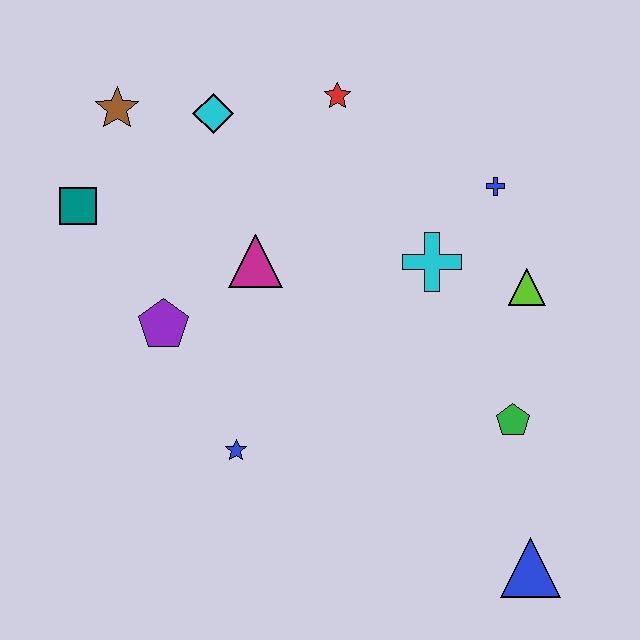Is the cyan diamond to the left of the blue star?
Yes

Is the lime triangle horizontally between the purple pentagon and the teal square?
No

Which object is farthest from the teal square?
The blue triangle is farthest from the teal square.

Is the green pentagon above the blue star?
Yes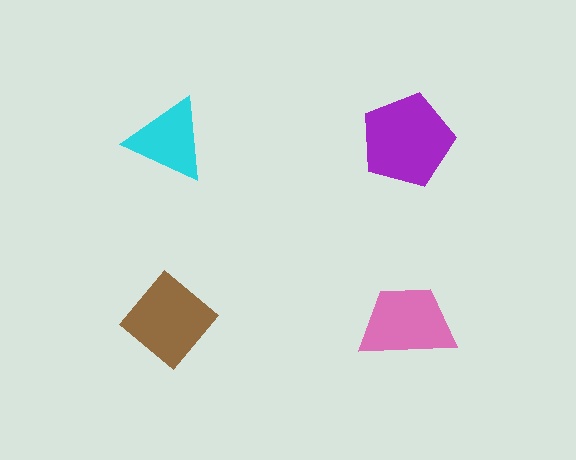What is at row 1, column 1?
A cyan triangle.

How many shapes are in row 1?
2 shapes.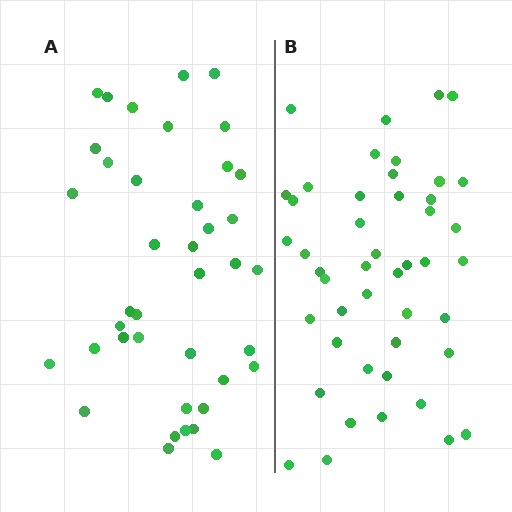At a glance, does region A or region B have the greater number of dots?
Region B (the right region) has more dots.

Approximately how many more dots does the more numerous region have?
Region B has about 6 more dots than region A.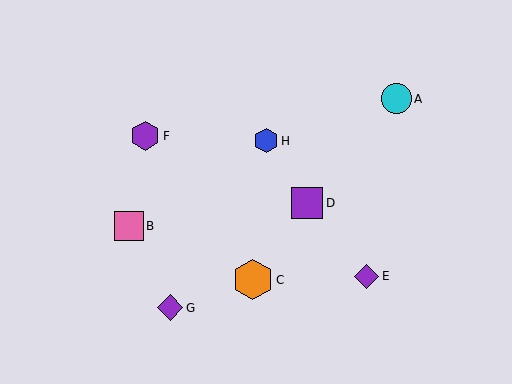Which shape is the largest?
The orange hexagon (labeled C) is the largest.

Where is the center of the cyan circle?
The center of the cyan circle is at (396, 99).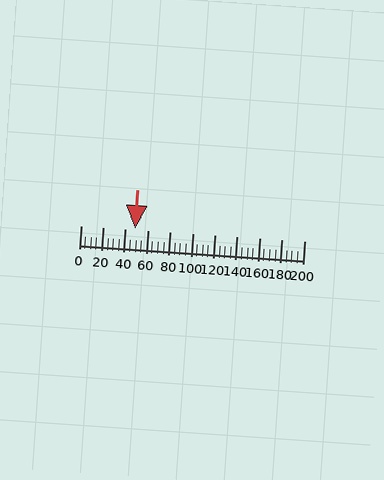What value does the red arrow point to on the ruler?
The red arrow points to approximately 48.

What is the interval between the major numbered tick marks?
The major tick marks are spaced 20 units apart.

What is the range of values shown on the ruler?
The ruler shows values from 0 to 200.